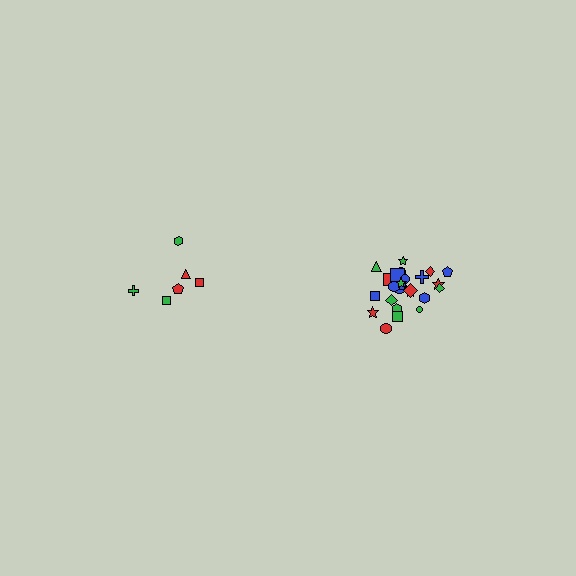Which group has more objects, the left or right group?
The right group.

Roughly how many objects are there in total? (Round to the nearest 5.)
Roughly 30 objects in total.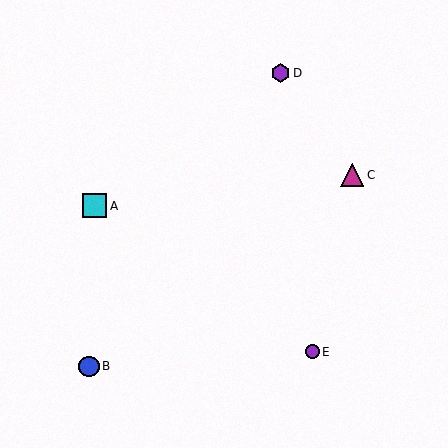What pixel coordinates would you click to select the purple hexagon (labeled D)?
Click at (281, 73) to select the purple hexagon D.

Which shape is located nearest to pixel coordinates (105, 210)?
The cyan square (labeled A) at (95, 206) is nearest to that location.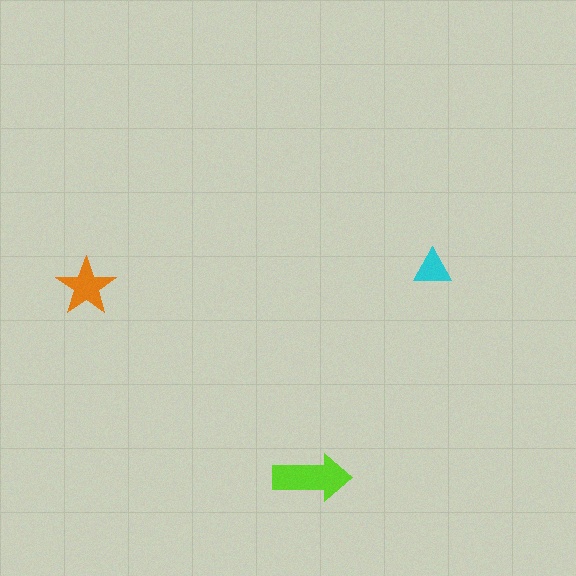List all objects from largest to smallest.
The lime arrow, the orange star, the cyan triangle.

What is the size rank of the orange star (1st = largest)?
2nd.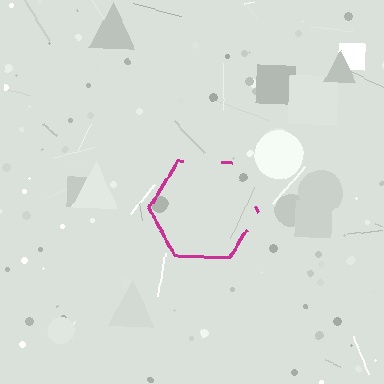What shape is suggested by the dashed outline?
The dashed outline suggests a hexagon.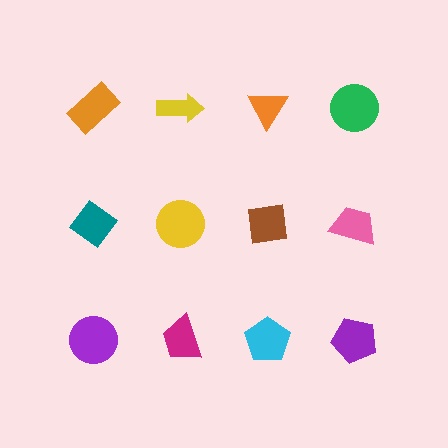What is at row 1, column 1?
An orange rectangle.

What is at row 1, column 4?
A green circle.